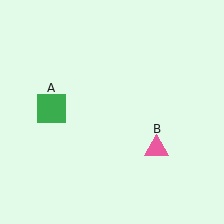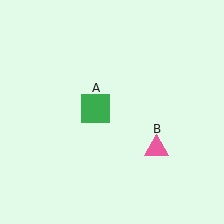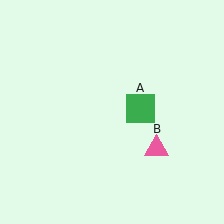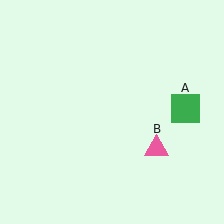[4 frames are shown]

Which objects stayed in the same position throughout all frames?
Pink triangle (object B) remained stationary.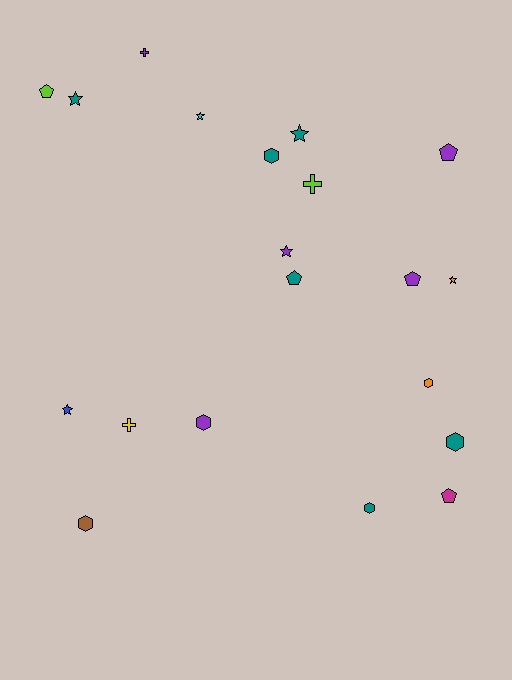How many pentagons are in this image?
There are 5 pentagons.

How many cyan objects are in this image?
There is 1 cyan object.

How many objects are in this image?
There are 20 objects.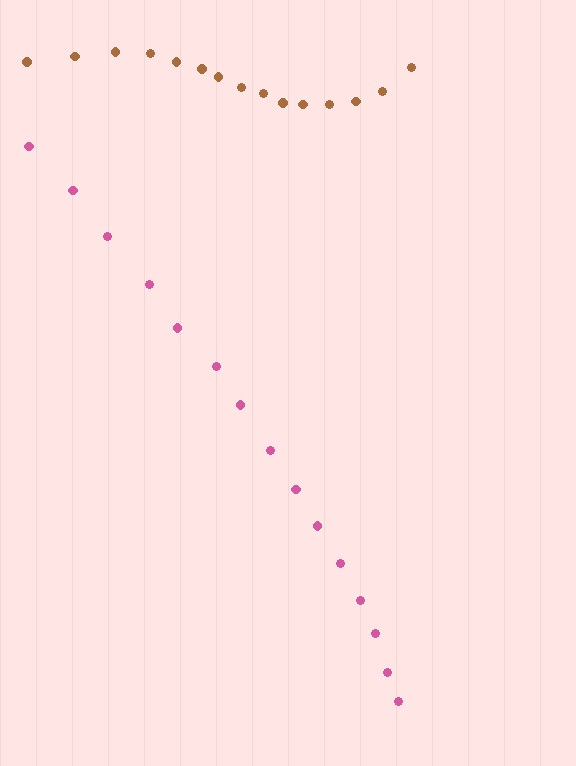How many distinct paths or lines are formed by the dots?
There are 2 distinct paths.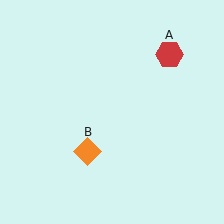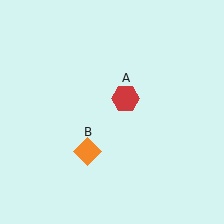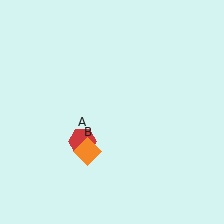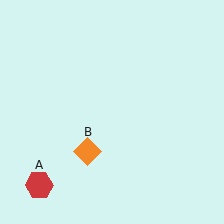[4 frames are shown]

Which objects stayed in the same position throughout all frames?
Orange diamond (object B) remained stationary.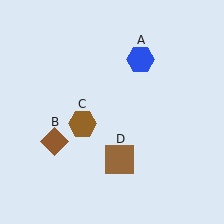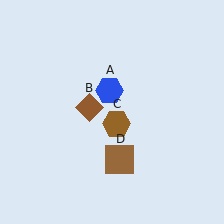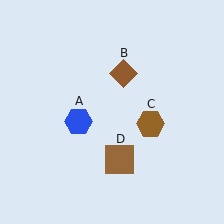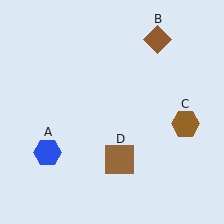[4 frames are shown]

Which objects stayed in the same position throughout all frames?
Brown square (object D) remained stationary.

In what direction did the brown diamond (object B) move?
The brown diamond (object B) moved up and to the right.